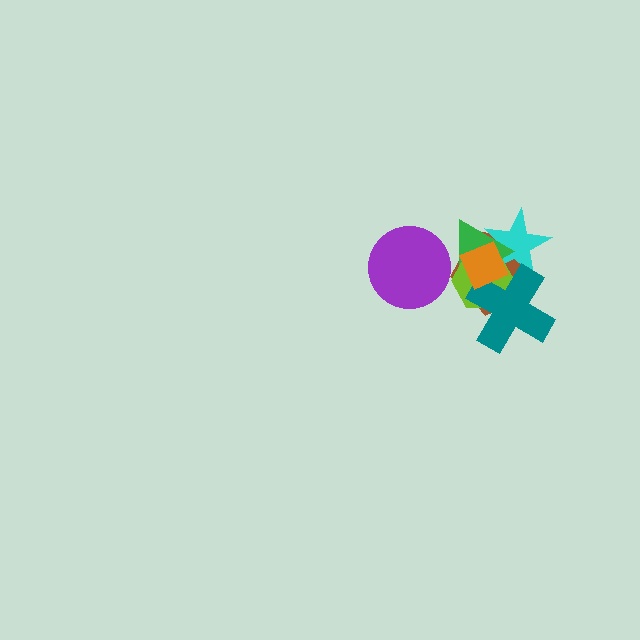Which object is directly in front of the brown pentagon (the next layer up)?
The cyan star is directly in front of the brown pentagon.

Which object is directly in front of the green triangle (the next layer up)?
The lime hexagon is directly in front of the green triangle.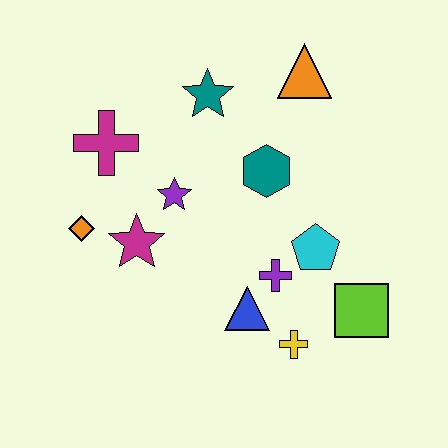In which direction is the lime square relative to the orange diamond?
The lime square is to the right of the orange diamond.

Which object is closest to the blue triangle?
The purple cross is closest to the blue triangle.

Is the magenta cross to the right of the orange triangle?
No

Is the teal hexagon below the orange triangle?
Yes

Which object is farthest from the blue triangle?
The orange triangle is farthest from the blue triangle.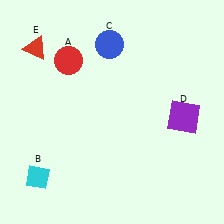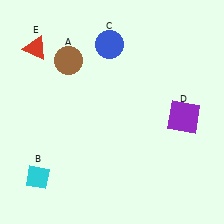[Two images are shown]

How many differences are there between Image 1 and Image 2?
There is 1 difference between the two images.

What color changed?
The circle (A) changed from red in Image 1 to brown in Image 2.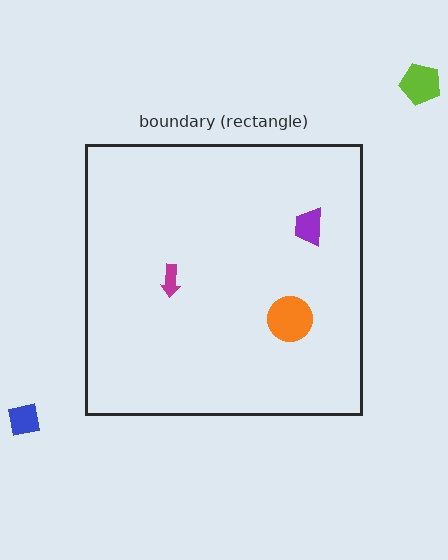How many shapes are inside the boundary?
3 inside, 2 outside.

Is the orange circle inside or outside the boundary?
Inside.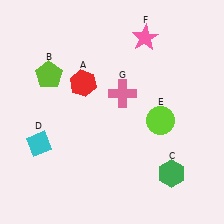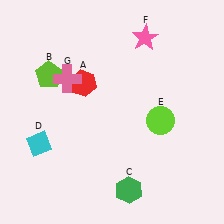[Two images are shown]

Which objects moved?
The objects that moved are: the green hexagon (C), the pink cross (G).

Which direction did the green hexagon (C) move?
The green hexagon (C) moved left.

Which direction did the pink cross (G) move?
The pink cross (G) moved left.